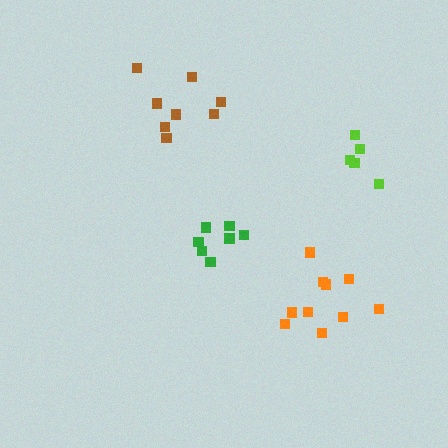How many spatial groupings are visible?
There are 4 spatial groupings.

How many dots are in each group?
Group 1: 7 dots, Group 2: 8 dots, Group 3: 10 dots, Group 4: 5 dots (30 total).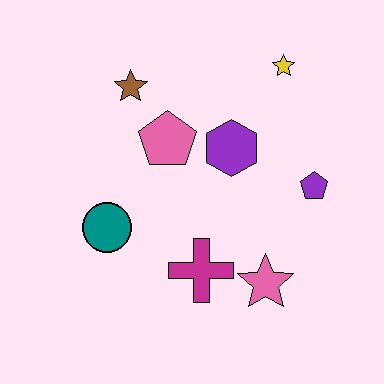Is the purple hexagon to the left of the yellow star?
Yes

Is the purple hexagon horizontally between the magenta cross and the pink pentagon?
No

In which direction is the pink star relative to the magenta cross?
The pink star is to the right of the magenta cross.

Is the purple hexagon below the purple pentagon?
No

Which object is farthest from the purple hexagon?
The teal circle is farthest from the purple hexagon.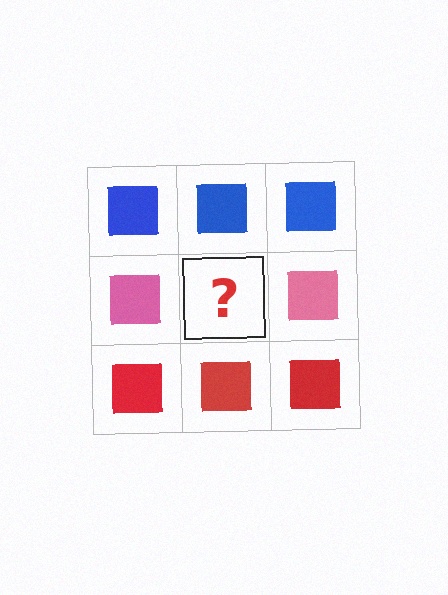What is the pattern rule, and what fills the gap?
The rule is that each row has a consistent color. The gap should be filled with a pink square.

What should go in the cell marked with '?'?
The missing cell should contain a pink square.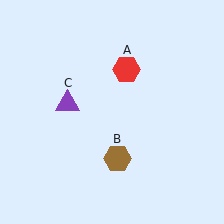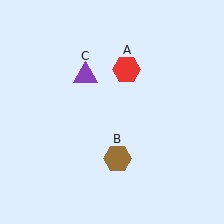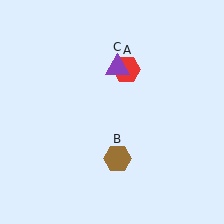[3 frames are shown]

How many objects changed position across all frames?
1 object changed position: purple triangle (object C).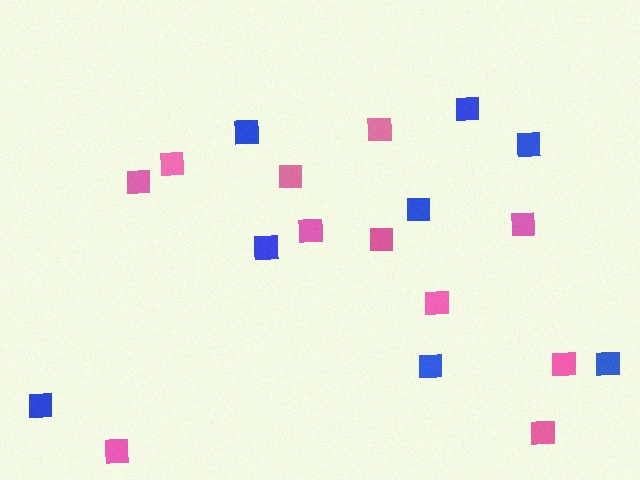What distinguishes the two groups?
There are 2 groups: one group of blue squares (8) and one group of pink squares (11).